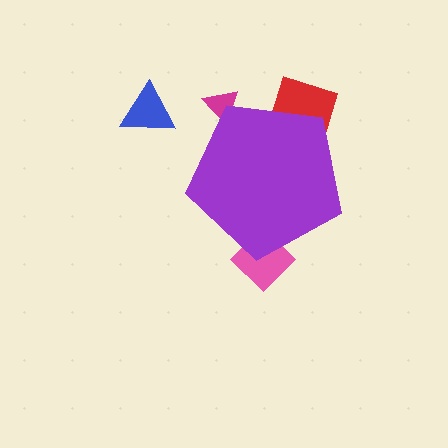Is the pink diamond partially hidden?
Yes, the pink diamond is partially hidden behind the purple pentagon.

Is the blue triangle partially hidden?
No, the blue triangle is fully visible.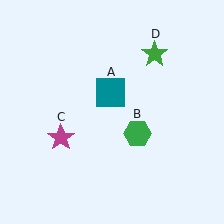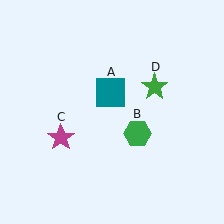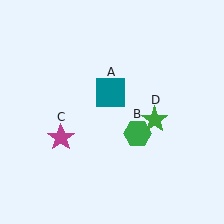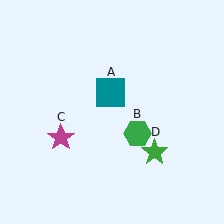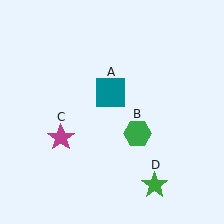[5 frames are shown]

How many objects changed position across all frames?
1 object changed position: green star (object D).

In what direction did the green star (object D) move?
The green star (object D) moved down.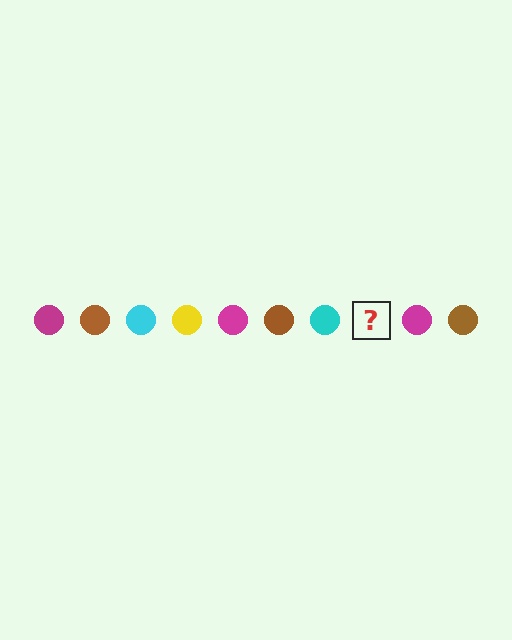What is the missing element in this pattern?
The missing element is a yellow circle.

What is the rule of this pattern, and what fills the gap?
The rule is that the pattern cycles through magenta, brown, cyan, yellow circles. The gap should be filled with a yellow circle.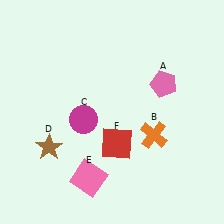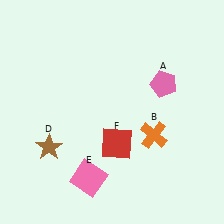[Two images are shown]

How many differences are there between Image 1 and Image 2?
There is 1 difference between the two images.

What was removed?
The magenta circle (C) was removed in Image 2.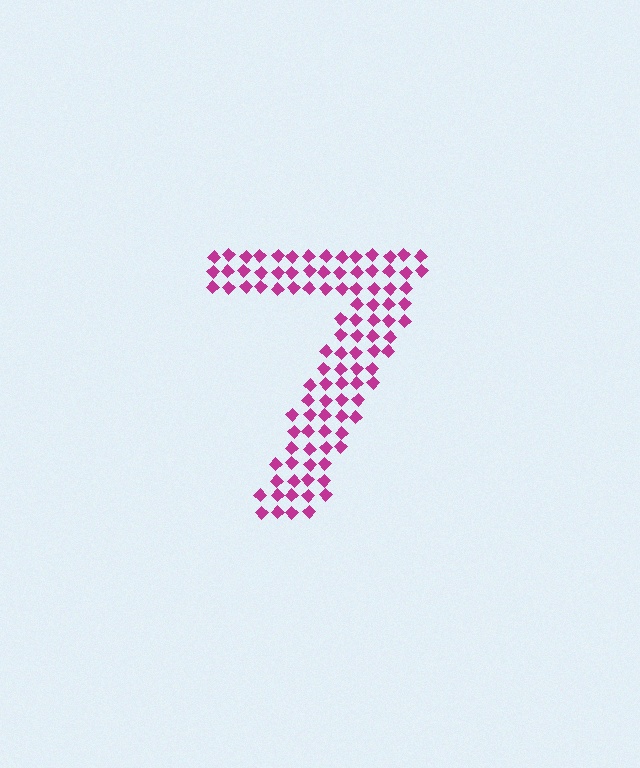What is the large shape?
The large shape is the digit 7.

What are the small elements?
The small elements are diamonds.